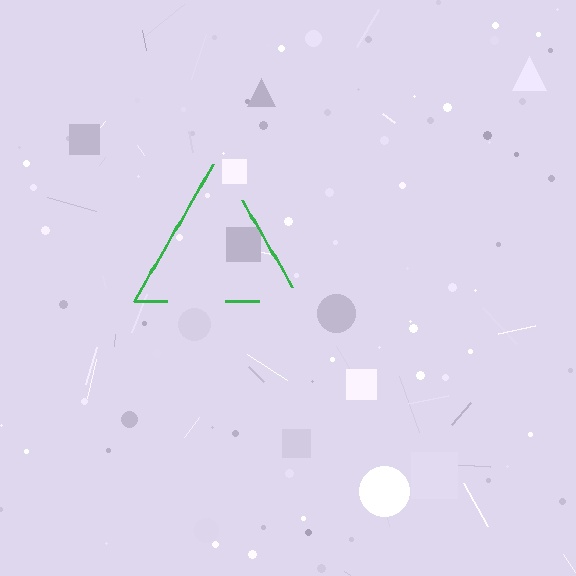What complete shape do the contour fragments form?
The contour fragments form a triangle.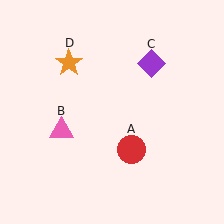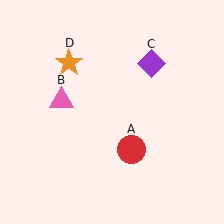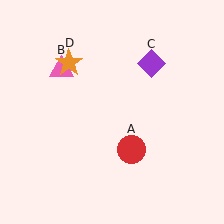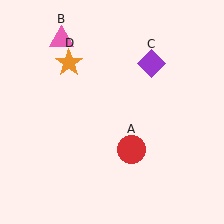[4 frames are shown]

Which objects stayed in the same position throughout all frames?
Red circle (object A) and purple diamond (object C) and orange star (object D) remained stationary.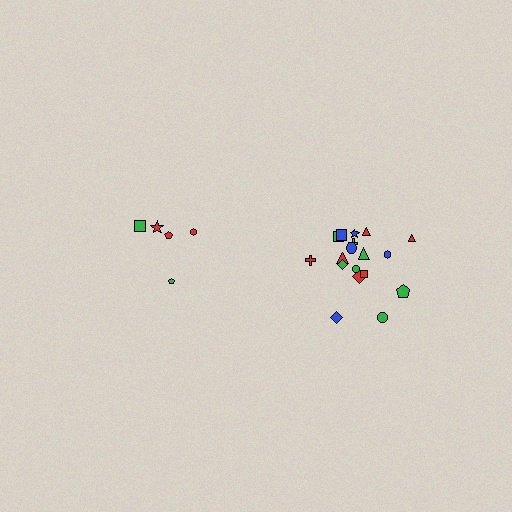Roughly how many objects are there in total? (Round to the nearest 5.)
Roughly 25 objects in total.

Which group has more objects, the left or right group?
The right group.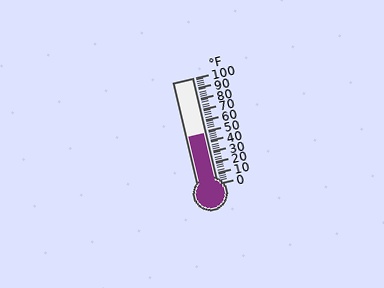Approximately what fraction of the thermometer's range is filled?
The thermometer is filled to approximately 50% of its range.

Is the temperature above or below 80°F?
The temperature is below 80°F.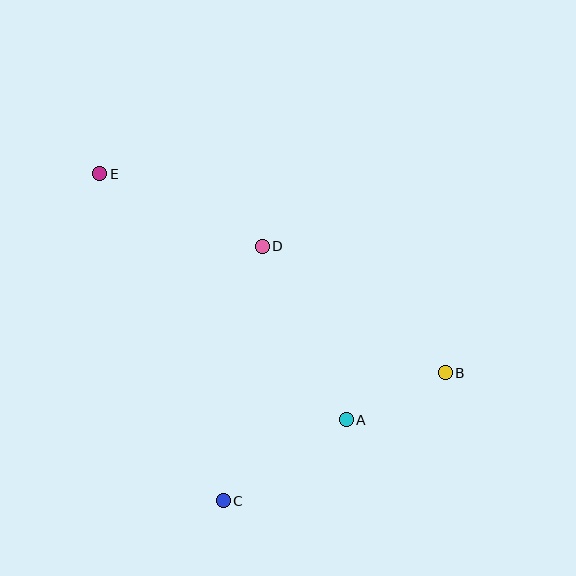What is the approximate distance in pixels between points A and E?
The distance between A and E is approximately 348 pixels.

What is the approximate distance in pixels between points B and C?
The distance between B and C is approximately 257 pixels.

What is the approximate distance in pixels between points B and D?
The distance between B and D is approximately 223 pixels.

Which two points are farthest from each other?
Points B and E are farthest from each other.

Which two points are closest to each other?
Points A and B are closest to each other.